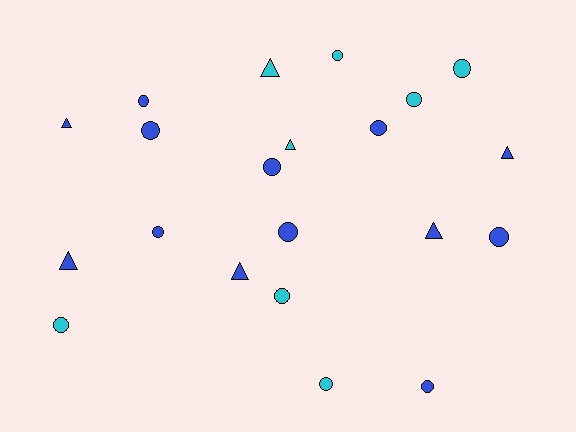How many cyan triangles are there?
There are 2 cyan triangles.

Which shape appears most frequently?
Circle, with 14 objects.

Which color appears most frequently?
Blue, with 13 objects.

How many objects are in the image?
There are 21 objects.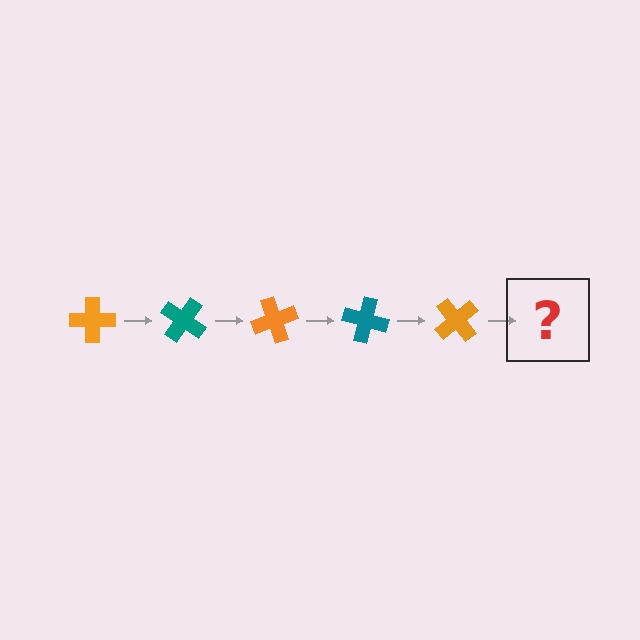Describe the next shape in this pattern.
It should be a teal cross, rotated 175 degrees from the start.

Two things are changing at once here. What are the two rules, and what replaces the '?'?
The two rules are that it rotates 35 degrees each step and the color cycles through orange and teal. The '?' should be a teal cross, rotated 175 degrees from the start.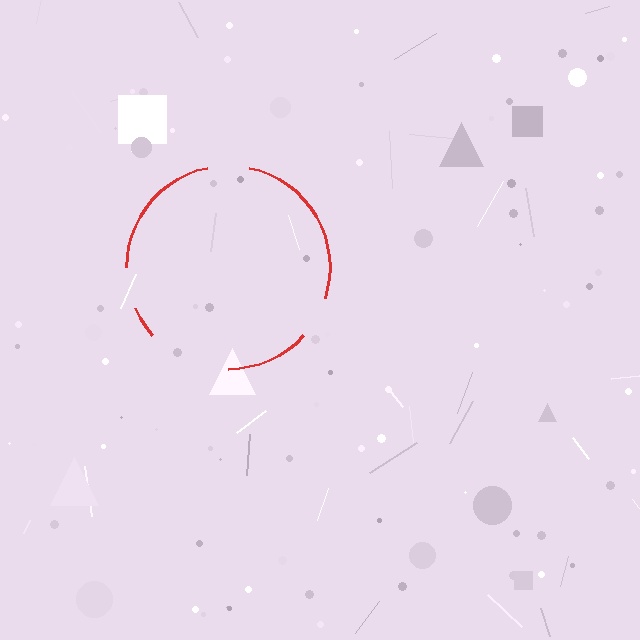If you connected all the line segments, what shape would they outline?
They would outline a circle.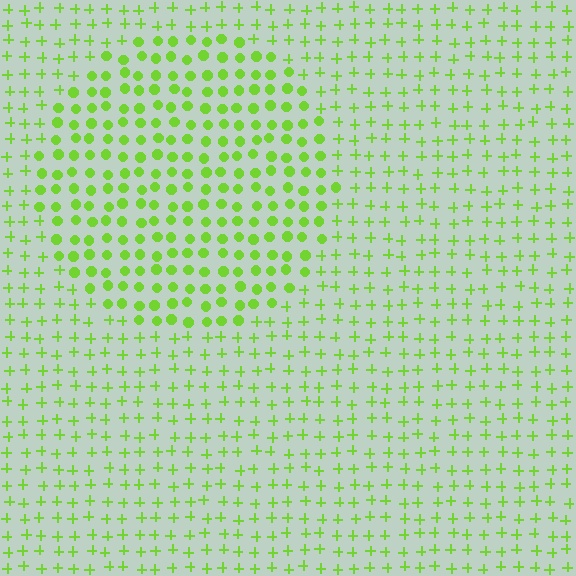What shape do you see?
I see a circle.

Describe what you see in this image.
The image is filled with small lime elements arranged in a uniform grid. A circle-shaped region contains circles, while the surrounding area contains plus signs. The boundary is defined purely by the change in element shape.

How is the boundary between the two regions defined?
The boundary is defined by a change in element shape: circles inside vs. plus signs outside. All elements share the same color and spacing.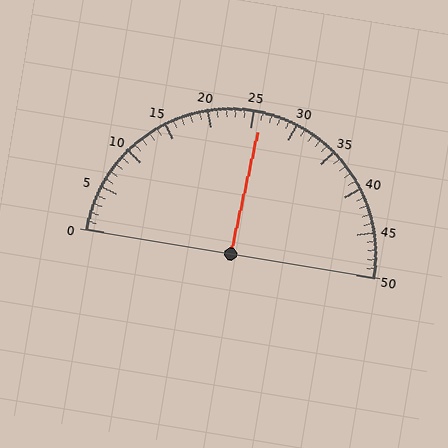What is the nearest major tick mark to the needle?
The nearest major tick mark is 25.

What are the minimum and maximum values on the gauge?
The gauge ranges from 0 to 50.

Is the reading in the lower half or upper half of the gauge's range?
The reading is in the upper half of the range (0 to 50).